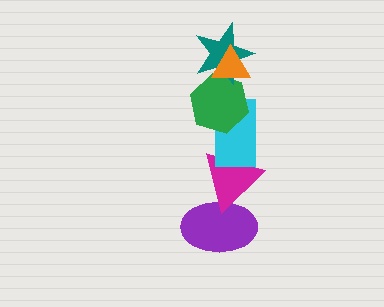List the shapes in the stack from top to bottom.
From top to bottom: the orange triangle, the teal star, the green hexagon, the cyan rectangle, the magenta triangle, the purple ellipse.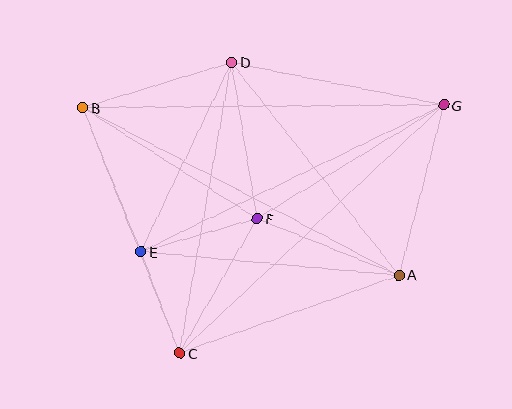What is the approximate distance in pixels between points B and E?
The distance between B and E is approximately 156 pixels.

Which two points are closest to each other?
Points C and E are closest to each other.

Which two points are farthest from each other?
Points C and G are farthest from each other.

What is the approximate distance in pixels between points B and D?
The distance between B and D is approximately 155 pixels.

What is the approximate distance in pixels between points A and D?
The distance between A and D is approximately 271 pixels.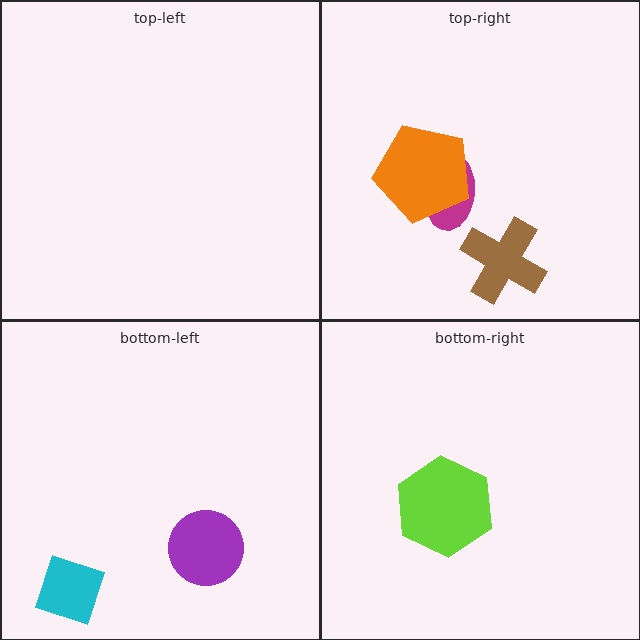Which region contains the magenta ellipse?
The top-right region.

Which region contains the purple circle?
The bottom-left region.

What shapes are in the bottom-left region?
The purple circle, the cyan diamond.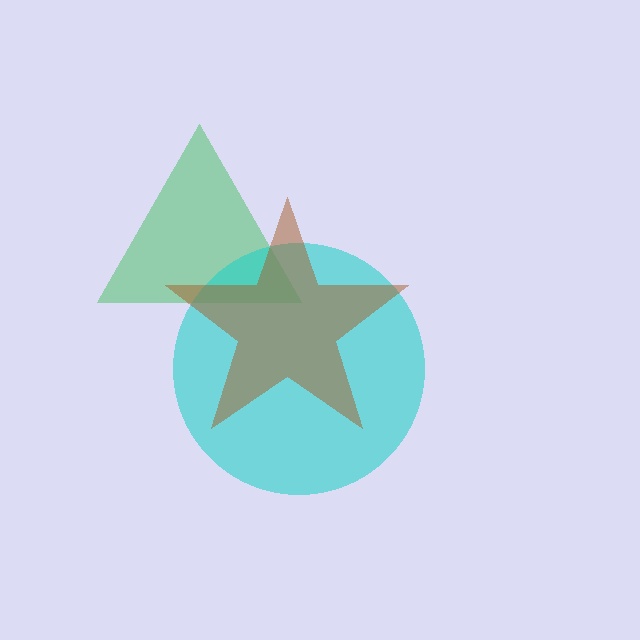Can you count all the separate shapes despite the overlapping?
Yes, there are 3 separate shapes.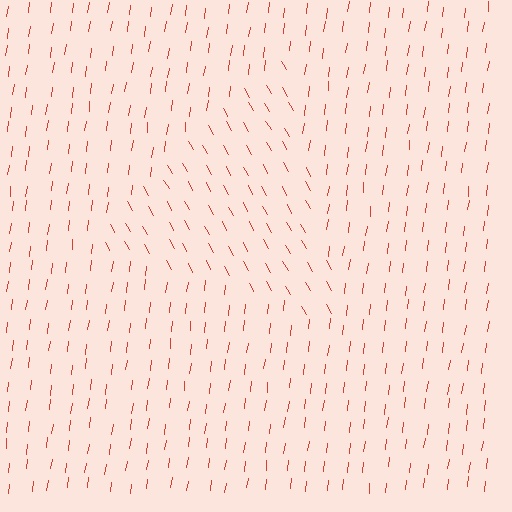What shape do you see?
I see a triangle.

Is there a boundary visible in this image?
Yes, there is a texture boundary formed by a change in line orientation.